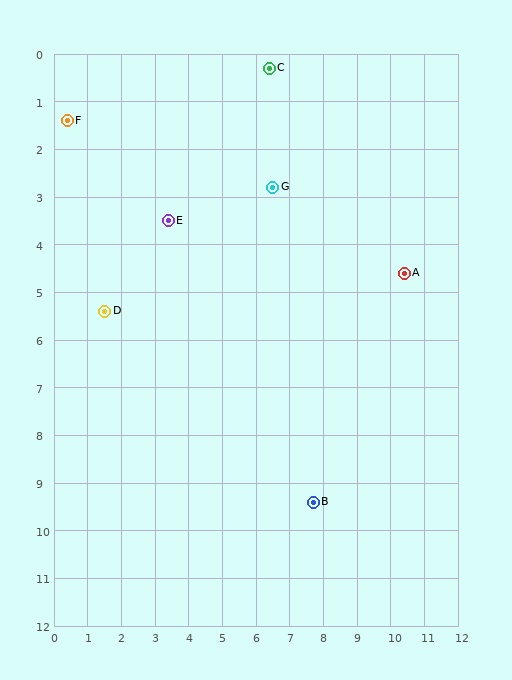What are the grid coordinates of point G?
Point G is at approximately (6.5, 2.8).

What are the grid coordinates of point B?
Point B is at approximately (7.7, 9.4).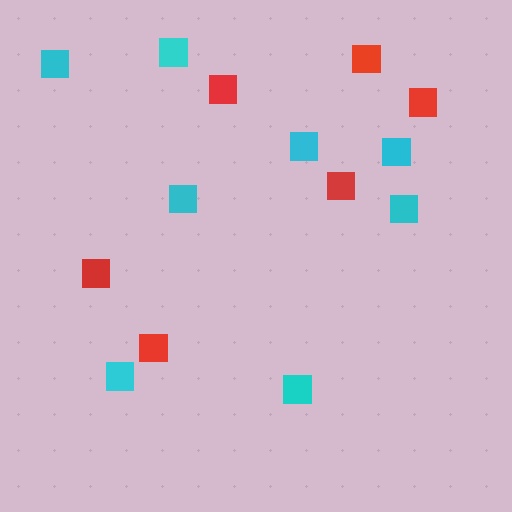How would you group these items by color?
There are 2 groups: one group of cyan squares (8) and one group of red squares (6).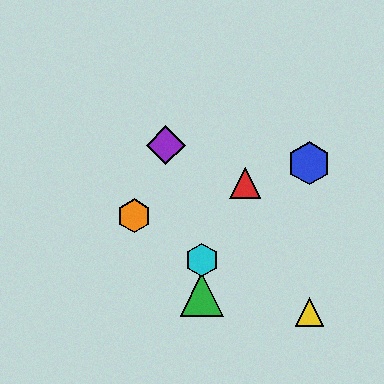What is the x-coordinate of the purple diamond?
The purple diamond is at x≈166.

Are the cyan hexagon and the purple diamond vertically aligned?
No, the cyan hexagon is at x≈202 and the purple diamond is at x≈166.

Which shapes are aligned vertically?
The green triangle, the cyan hexagon are aligned vertically.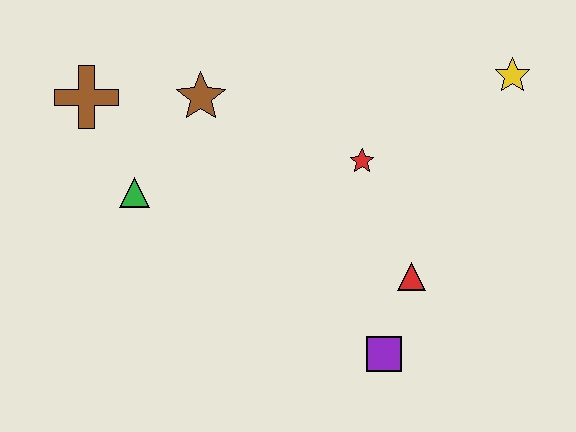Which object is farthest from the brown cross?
The yellow star is farthest from the brown cross.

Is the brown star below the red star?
No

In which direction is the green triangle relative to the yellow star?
The green triangle is to the left of the yellow star.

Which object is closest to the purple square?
The red triangle is closest to the purple square.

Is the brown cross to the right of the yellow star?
No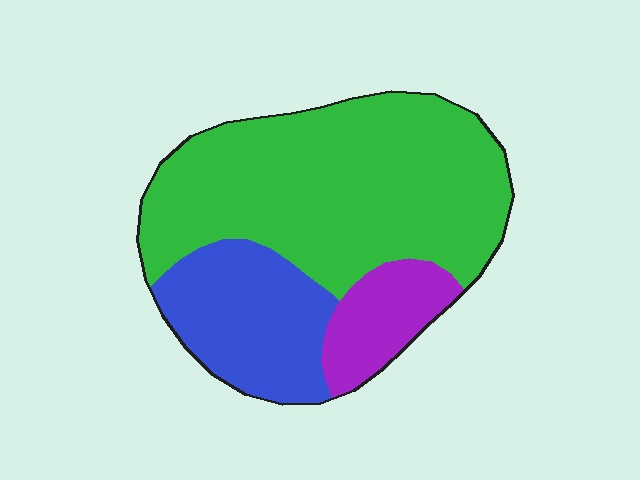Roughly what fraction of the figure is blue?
Blue covers 25% of the figure.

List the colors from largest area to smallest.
From largest to smallest: green, blue, purple.